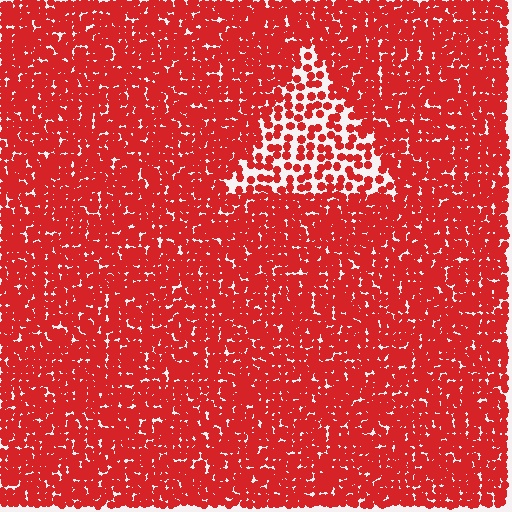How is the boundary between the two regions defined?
The boundary is defined by a change in element density (approximately 2.3x ratio). All elements are the same color, size, and shape.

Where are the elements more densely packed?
The elements are more densely packed outside the triangle boundary.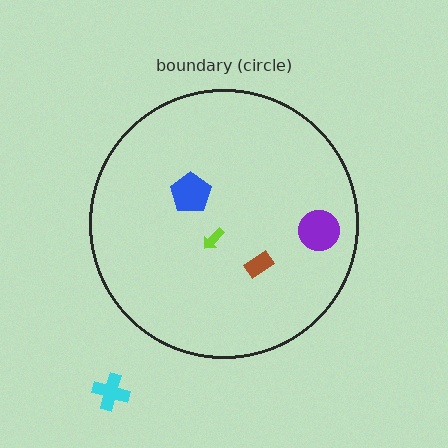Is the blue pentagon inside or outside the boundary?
Inside.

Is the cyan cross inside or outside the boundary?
Outside.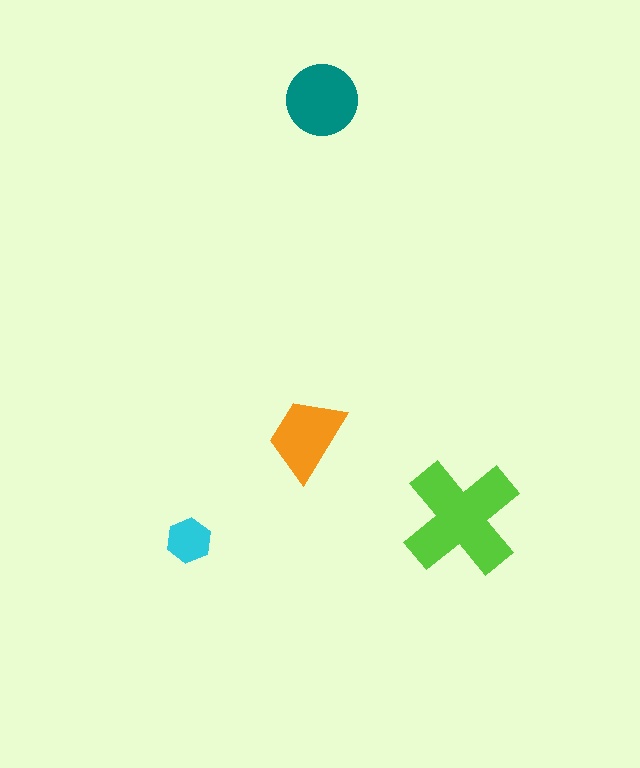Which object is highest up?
The teal circle is topmost.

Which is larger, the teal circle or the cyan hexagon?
The teal circle.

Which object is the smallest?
The cyan hexagon.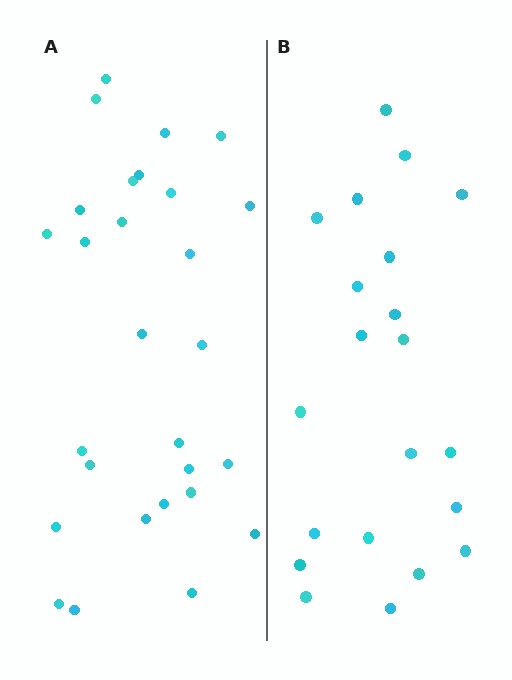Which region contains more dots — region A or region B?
Region A (the left region) has more dots.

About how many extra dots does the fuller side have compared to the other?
Region A has roughly 8 or so more dots than region B.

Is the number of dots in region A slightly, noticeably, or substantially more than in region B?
Region A has noticeably more, but not dramatically so. The ratio is roughly 1.3 to 1.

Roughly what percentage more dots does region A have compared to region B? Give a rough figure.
About 35% more.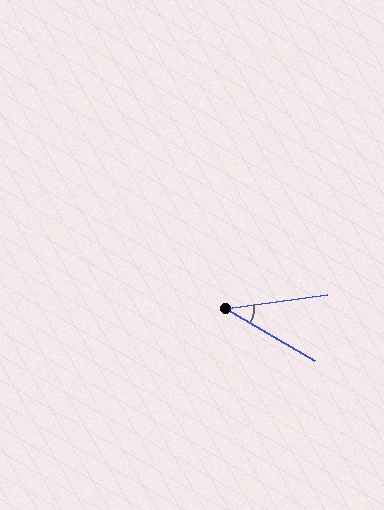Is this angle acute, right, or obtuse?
It is acute.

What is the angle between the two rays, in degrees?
Approximately 39 degrees.